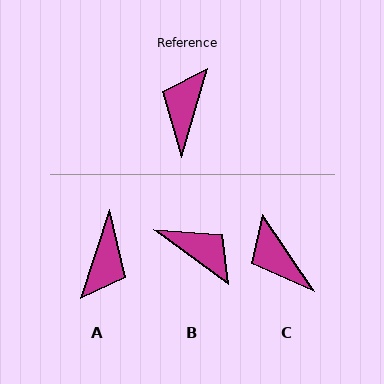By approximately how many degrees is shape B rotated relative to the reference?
Approximately 110 degrees clockwise.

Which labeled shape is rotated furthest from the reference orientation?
A, about 178 degrees away.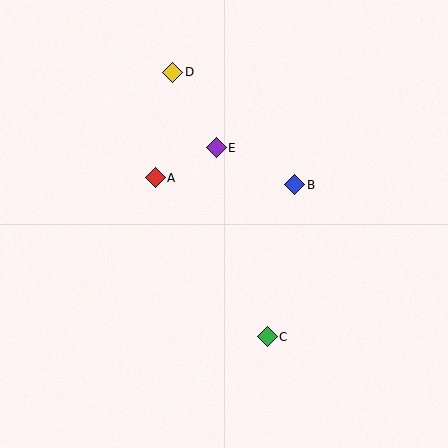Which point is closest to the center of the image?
Point E at (216, 148) is closest to the center.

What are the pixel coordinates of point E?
Point E is at (216, 148).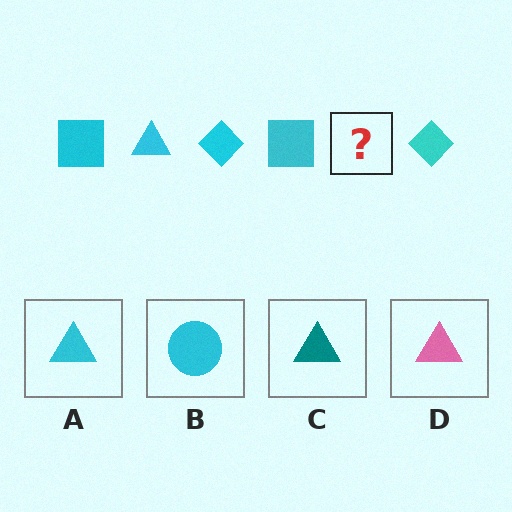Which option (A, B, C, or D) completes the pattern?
A.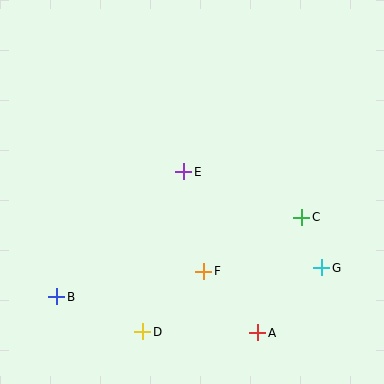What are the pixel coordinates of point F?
Point F is at (204, 271).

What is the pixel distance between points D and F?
The distance between D and F is 86 pixels.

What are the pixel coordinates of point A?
Point A is at (258, 333).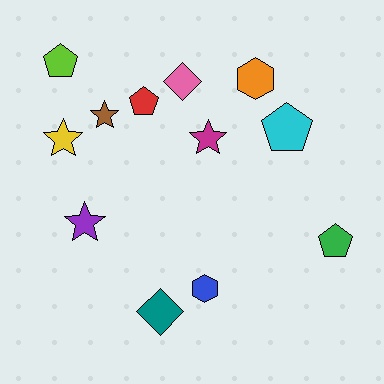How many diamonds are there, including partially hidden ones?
There are 2 diamonds.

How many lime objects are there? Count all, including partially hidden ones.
There is 1 lime object.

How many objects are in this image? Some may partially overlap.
There are 12 objects.